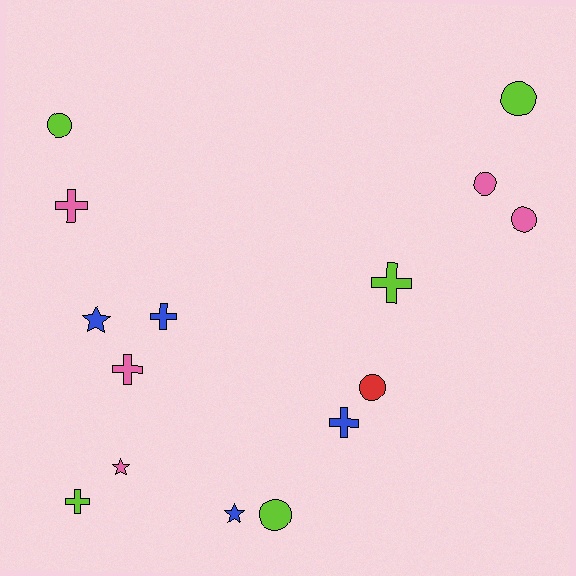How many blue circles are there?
There are no blue circles.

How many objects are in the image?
There are 15 objects.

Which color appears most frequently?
Pink, with 5 objects.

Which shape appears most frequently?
Circle, with 6 objects.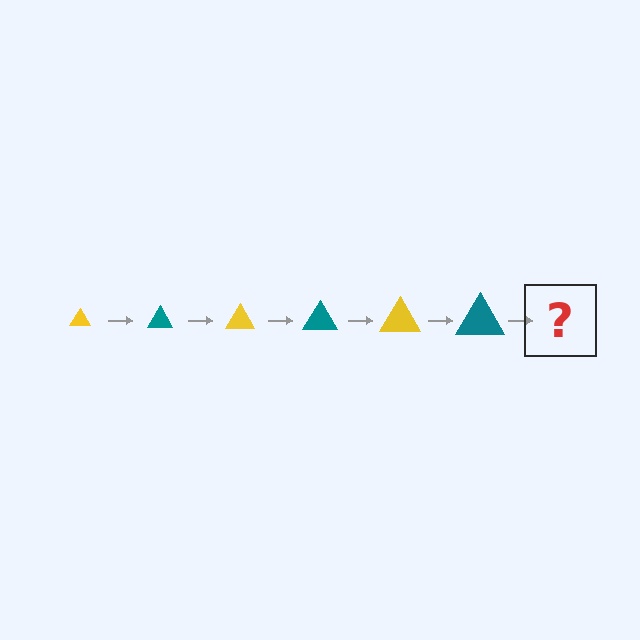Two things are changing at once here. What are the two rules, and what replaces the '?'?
The two rules are that the triangle grows larger each step and the color cycles through yellow and teal. The '?' should be a yellow triangle, larger than the previous one.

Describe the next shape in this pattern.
It should be a yellow triangle, larger than the previous one.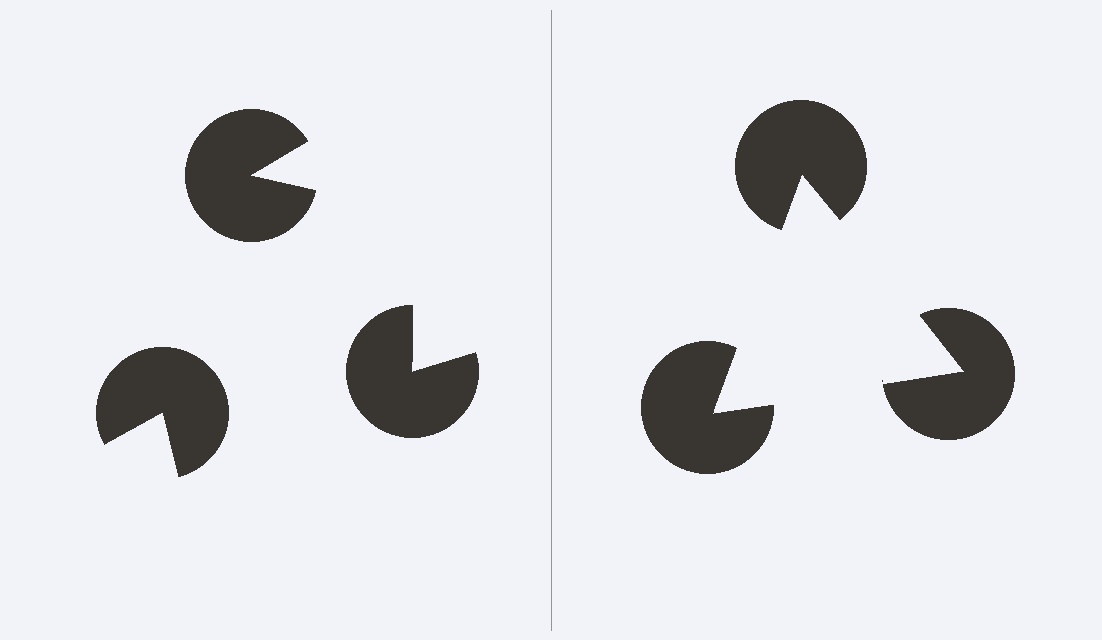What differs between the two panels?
The pac-man discs are positioned identically on both sides; only the wedge orientations differ. On the right they align to a triangle; on the left they are misaligned.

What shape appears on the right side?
An illusory triangle.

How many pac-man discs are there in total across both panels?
6 — 3 on each side.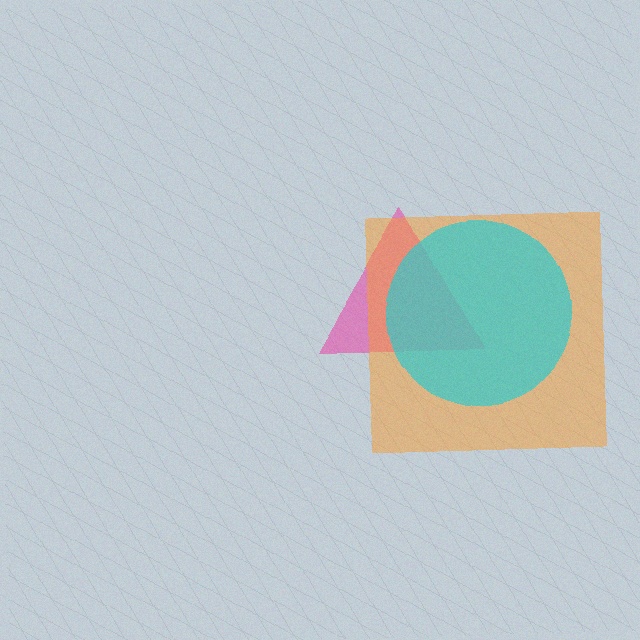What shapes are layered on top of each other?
The layered shapes are: a pink triangle, an orange square, a cyan circle.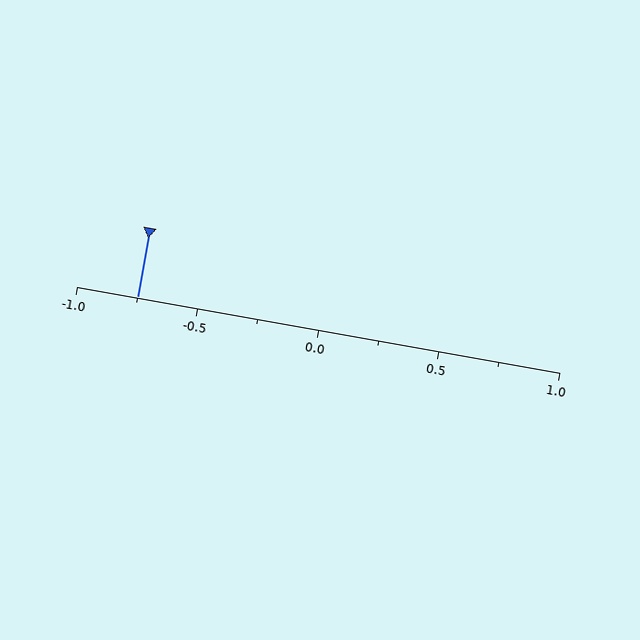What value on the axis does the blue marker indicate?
The marker indicates approximately -0.75.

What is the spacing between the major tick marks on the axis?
The major ticks are spaced 0.5 apart.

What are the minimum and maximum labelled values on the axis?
The axis runs from -1.0 to 1.0.